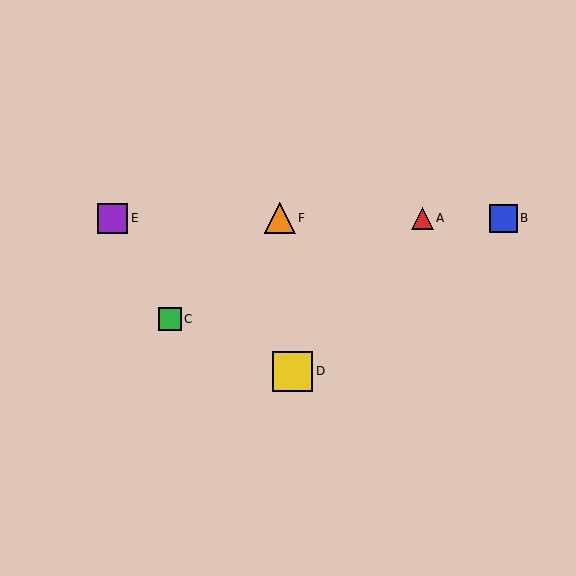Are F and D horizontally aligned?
No, F is at y≈218 and D is at y≈371.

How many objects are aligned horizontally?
4 objects (A, B, E, F) are aligned horizontally.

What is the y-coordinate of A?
Object A is at y≈218.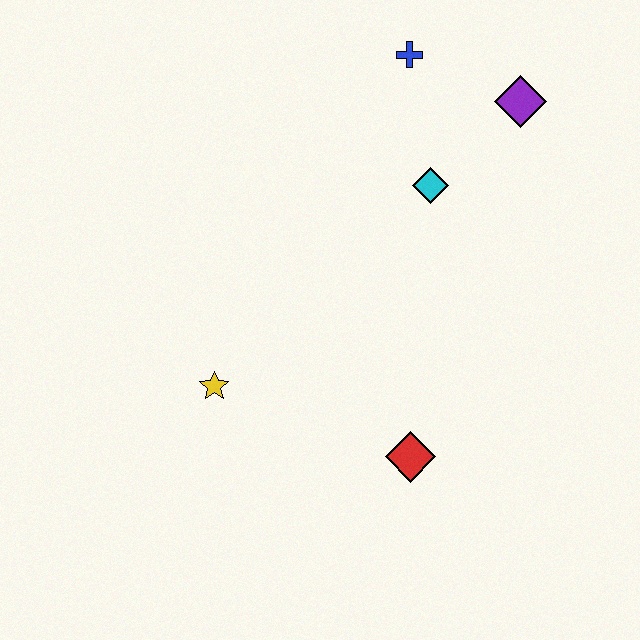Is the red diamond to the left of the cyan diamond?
Yes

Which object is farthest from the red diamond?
The blue cross is farthest from the red diamond.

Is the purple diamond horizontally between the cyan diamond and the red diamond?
No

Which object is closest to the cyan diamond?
The purple diamond is closest to the cyan diamond.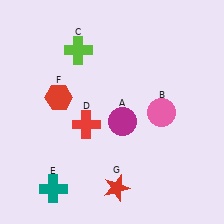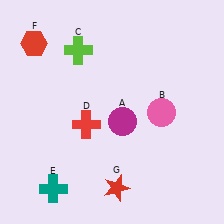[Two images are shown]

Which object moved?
The red hexagon (F) moved up.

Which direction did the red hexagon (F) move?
The red hexagon (F) moved up.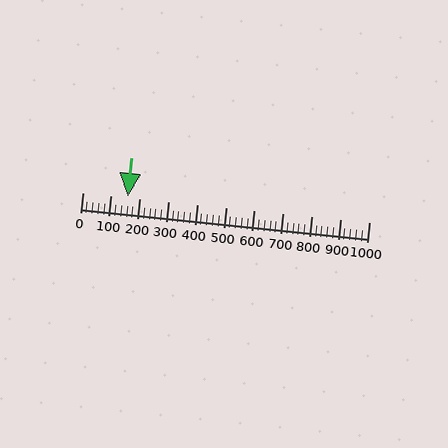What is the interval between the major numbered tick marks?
The major tick marks are spaced 100 units apart.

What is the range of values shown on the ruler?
The ruler shows values from 0 to 1000.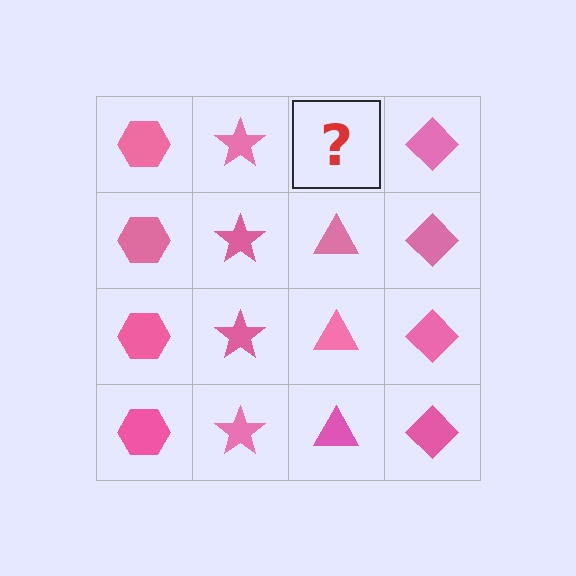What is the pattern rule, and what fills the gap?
The rule is that each column has a consistent shape. The gap should be filled with a pink triangle.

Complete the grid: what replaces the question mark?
The question mark should be replaced with a pink triangle.